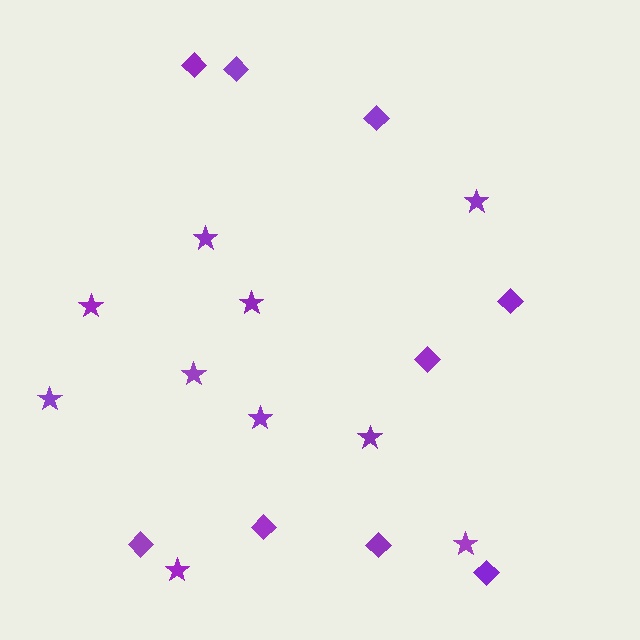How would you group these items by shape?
There are 2 groups: one group of stars (10) and one group of diamonds (9).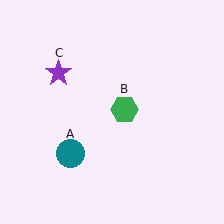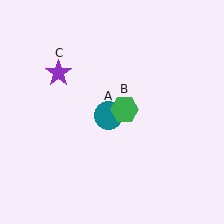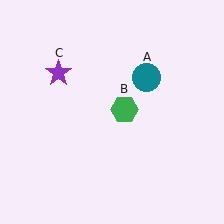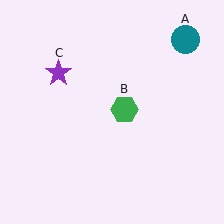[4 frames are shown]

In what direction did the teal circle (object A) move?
The teal circle (object A) moved up and to the right.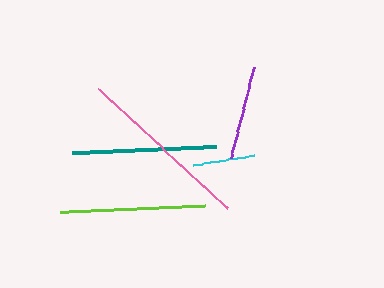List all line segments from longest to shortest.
From longest to shortest: pink, lime, teal, purple, cyan.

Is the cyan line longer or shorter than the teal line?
The teal line is longer than the cyan line.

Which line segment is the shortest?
The cyan line is the shortest at approximately 61 pixels.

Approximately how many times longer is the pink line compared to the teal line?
The pink line is approximately 1.2 times the length of the teal line.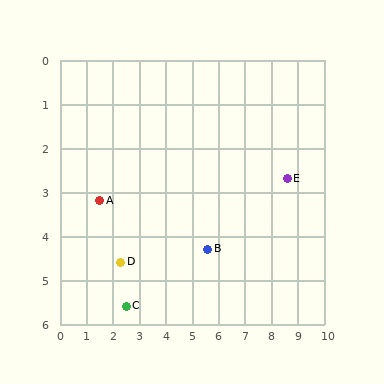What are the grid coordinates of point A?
Point A is at approximately (1.5, 3.2).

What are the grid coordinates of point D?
Point D is at approximately (2.3, 4.6).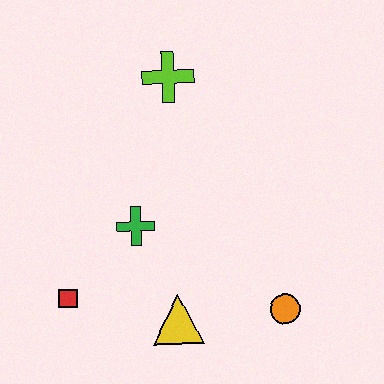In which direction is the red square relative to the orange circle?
The red square is to the left of the orange circle.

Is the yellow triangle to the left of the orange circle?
Yes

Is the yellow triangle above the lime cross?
No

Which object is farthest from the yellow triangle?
The lime cross is farthest from the yellow triangle.